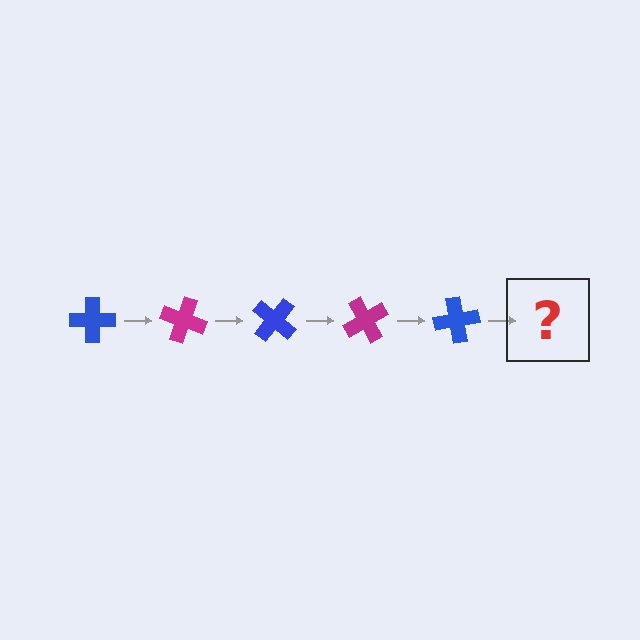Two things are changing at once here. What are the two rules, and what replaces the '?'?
The two rules are that it rotates 20 degrees each step and the color cycles through blue and magenta. The '?' should be a magenta cross, rotated 100 degrees from the start.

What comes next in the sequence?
The next element should be a magenta cross, rotated 100 degrees from the start.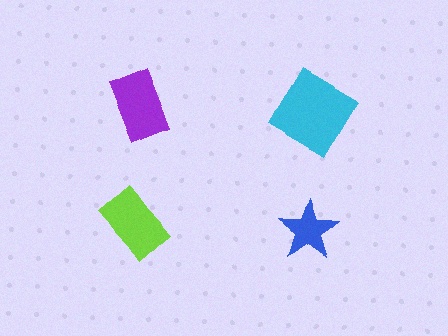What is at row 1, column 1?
A purple rectangle.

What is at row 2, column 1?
A lime rectangle.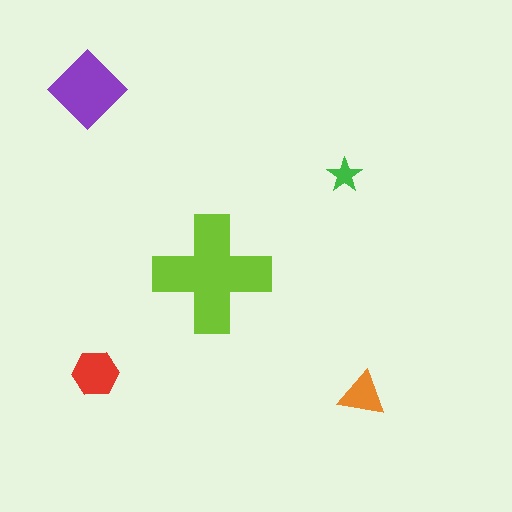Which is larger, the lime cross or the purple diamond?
The lime cross.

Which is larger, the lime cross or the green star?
The lime cross.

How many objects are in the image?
There are 5 objects in the image.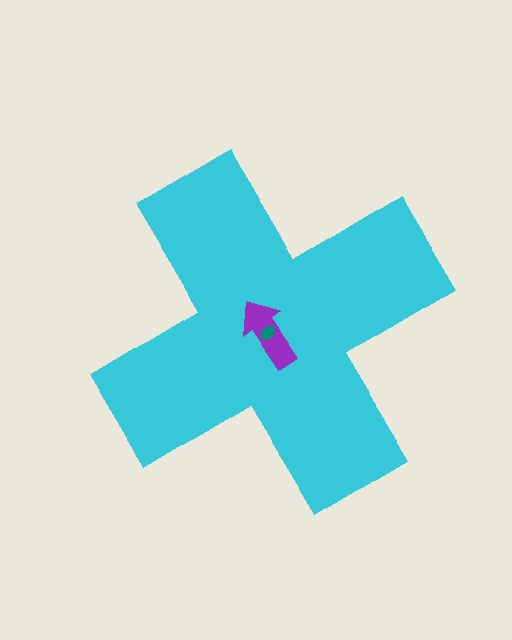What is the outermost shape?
The cyan cross.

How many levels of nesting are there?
3.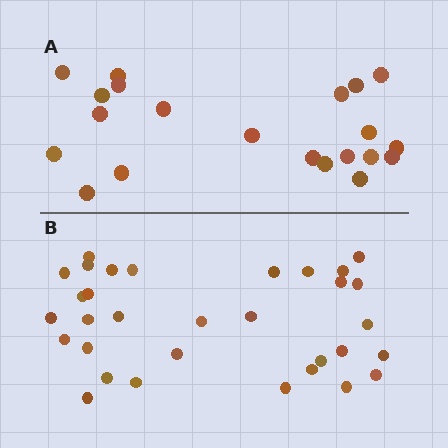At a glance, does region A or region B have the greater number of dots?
Region B (the bottom region) has more dots.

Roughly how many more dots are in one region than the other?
Region B has roughly 12 or so more dots than region A.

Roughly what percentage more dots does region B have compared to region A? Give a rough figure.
About 50% more.